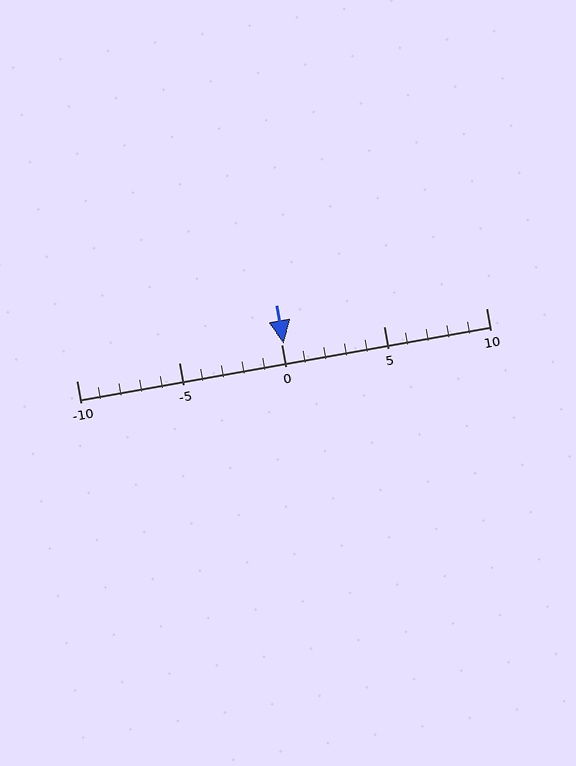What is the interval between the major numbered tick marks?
The major tick marks are spaced 5 units apart.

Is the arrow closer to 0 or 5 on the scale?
The arrow is closer to 0.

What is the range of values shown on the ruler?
The ruler shows values from -10 to 10.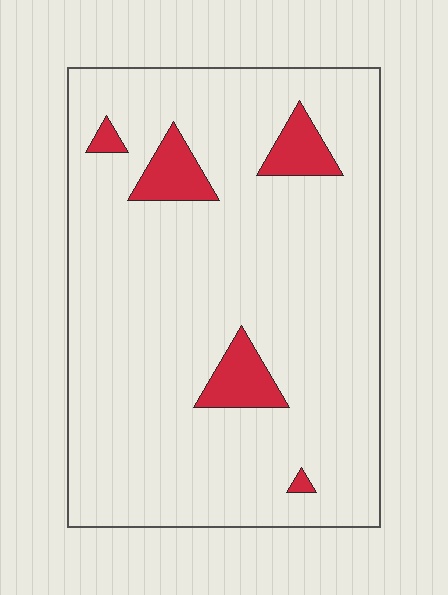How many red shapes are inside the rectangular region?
5.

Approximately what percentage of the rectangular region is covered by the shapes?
Approximately 10%.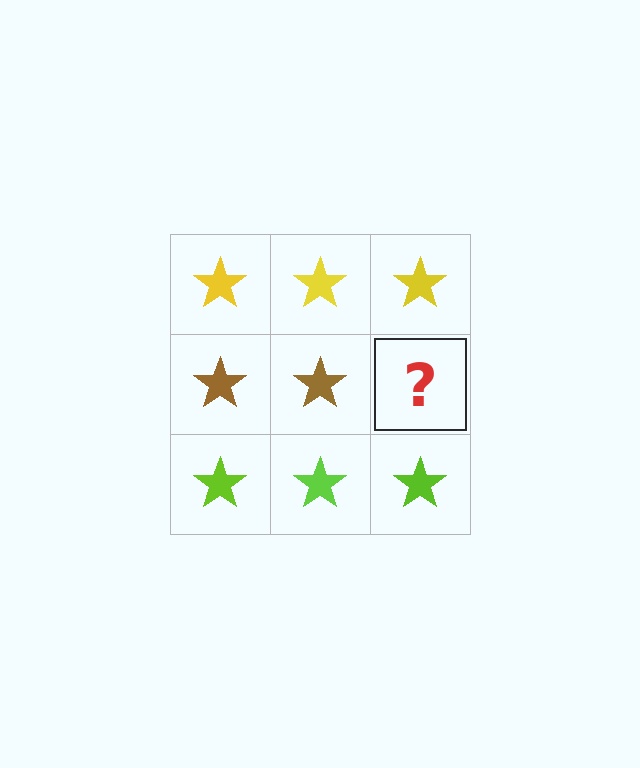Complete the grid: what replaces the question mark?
The question mark should be replaced with a brown star.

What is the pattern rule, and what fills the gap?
The rule is that each row has a consistent color. The gap should be filled with a brown star.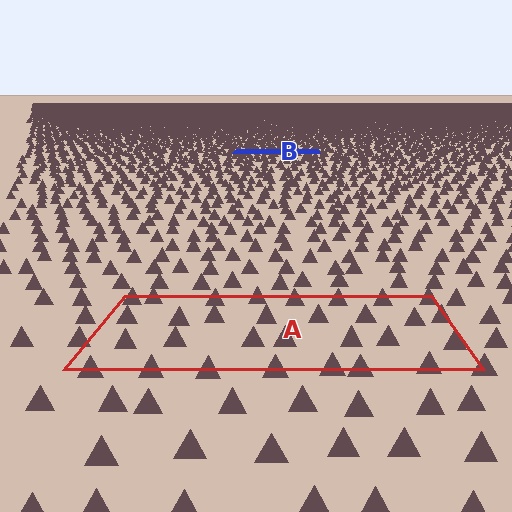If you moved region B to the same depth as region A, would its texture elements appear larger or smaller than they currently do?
They would appear larger. At a closer depth, the same texture elements are projected at a bigger on-screen size.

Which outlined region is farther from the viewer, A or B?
Region B is farther from the viewer — the texture elements inside it appear smaller and more densely packed.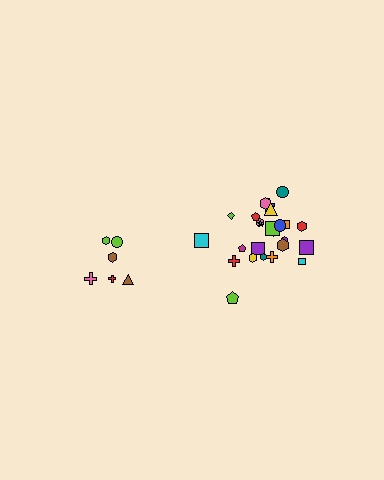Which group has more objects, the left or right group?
The right group.